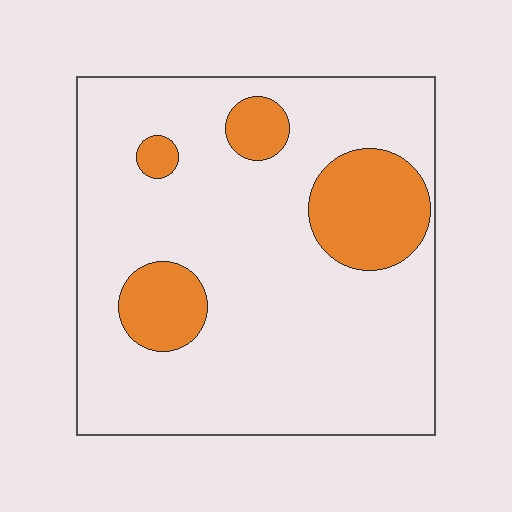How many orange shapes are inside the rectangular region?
4.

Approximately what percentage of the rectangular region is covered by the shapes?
Approximately 20%.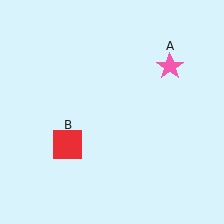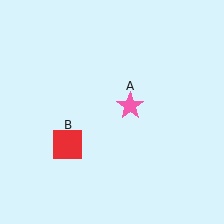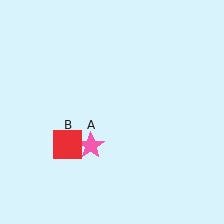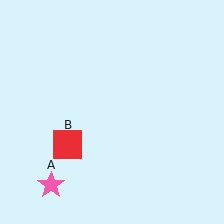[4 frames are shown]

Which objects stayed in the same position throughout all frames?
Red square (object B) remained stationary.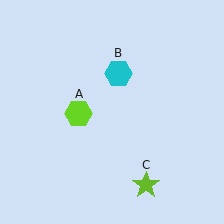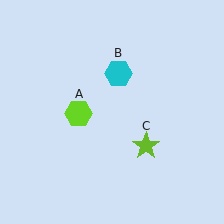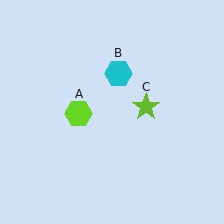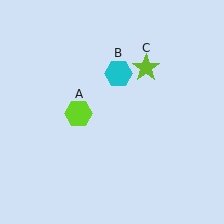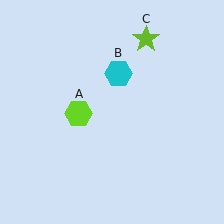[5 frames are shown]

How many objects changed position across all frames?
1 object changed position: lime star (object C).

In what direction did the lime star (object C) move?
The lime star (object C) moved up.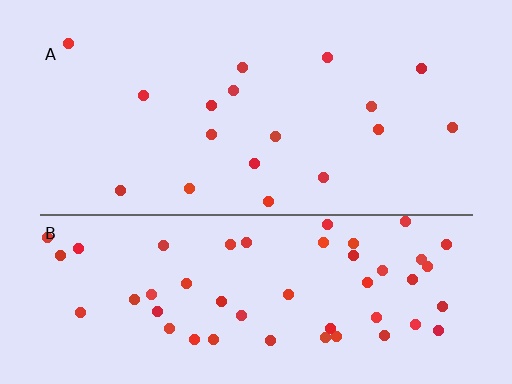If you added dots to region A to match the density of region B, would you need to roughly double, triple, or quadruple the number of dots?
Approximately triple.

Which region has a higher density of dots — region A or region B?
B (the bottom).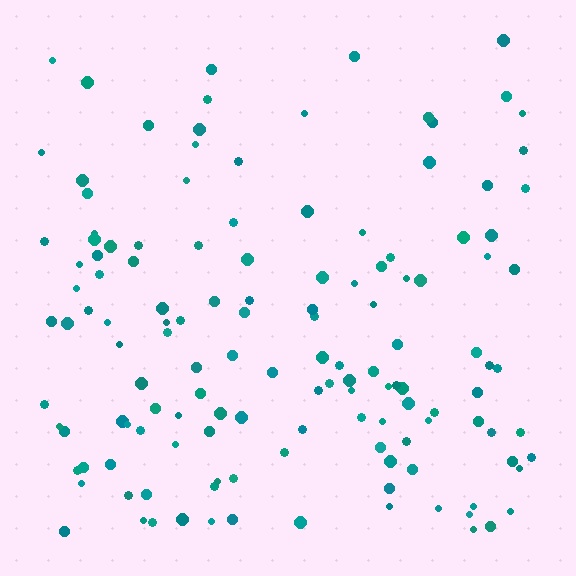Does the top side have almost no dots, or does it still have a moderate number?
Still a moderate number, just noticeably fewer than the bottom.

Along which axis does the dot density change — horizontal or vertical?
Vertical.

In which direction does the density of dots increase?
From top to bottom, with the bottom side densest.